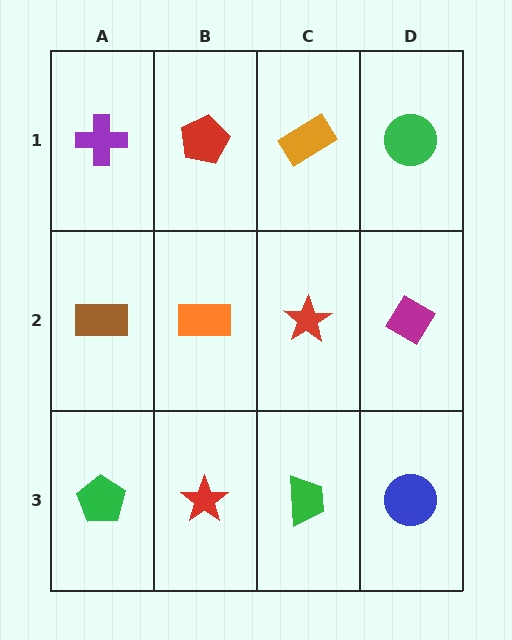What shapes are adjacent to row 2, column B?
A red pentagon (row 1, column B), a red star (row 3, column B), a brown rectangle (row 2, column A), a red star (row 2, column C).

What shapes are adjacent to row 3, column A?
A brown rectangle (row 2, column A), a red star (row 3, column B).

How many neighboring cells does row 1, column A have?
2.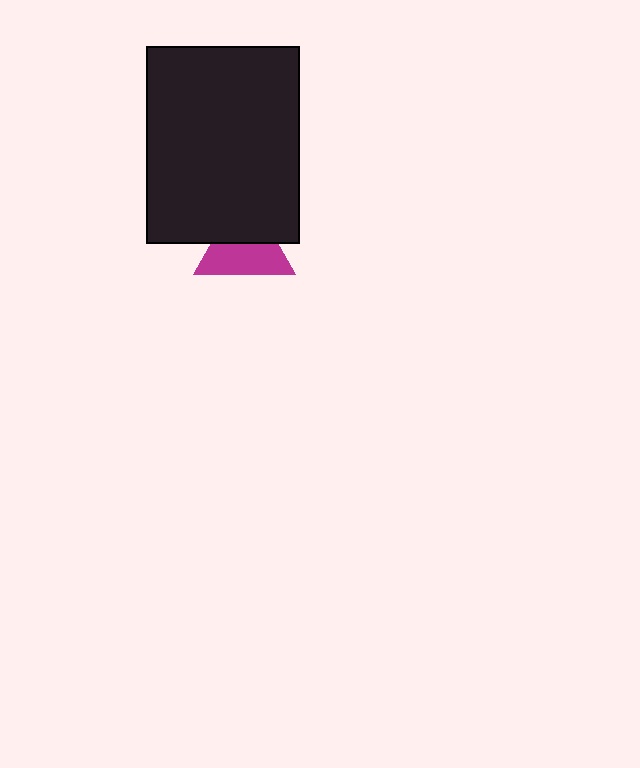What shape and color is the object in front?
The object in front is a black rectangle.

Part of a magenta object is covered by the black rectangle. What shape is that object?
It is a triangle.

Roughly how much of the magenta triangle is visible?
About half of it is visible (roughly 58%).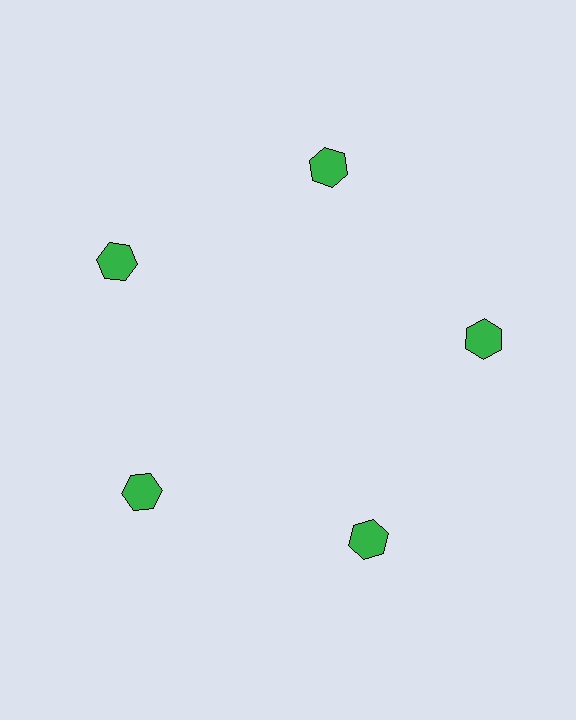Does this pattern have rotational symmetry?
Yes, this pattern has 5-fold rotational symmetry. It looks the same after rotating 72 degrees around the center.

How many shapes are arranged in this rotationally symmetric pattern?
There are 5 shapes, arranged in 5 groups of 1.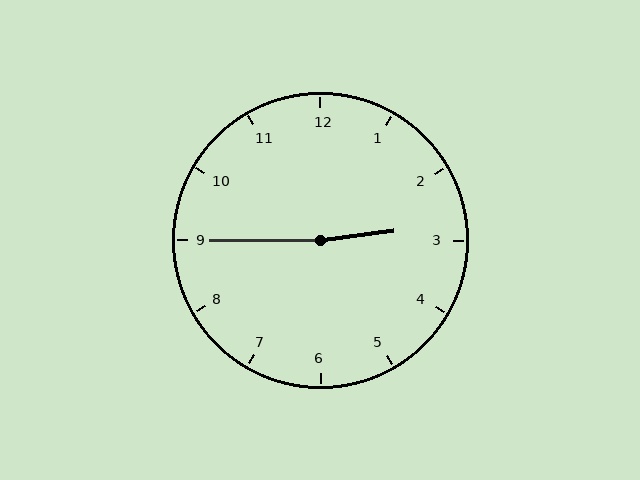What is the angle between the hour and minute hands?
Approximately 172 degrees.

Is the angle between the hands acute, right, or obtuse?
It is obtuse.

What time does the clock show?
2:45.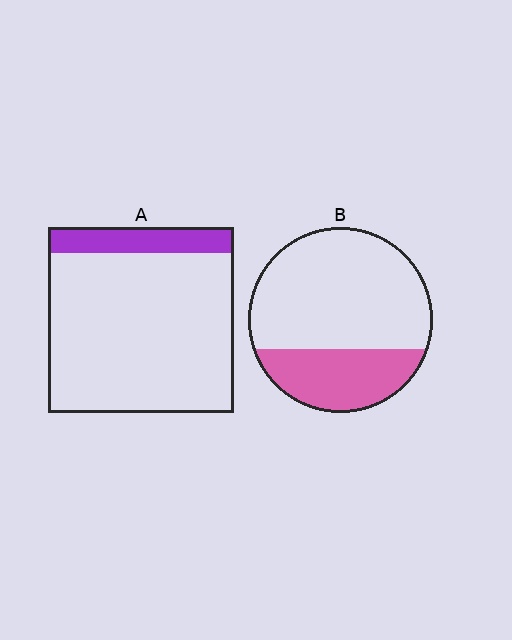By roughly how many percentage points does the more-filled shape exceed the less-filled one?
By roughly 15 percentage points (B over A).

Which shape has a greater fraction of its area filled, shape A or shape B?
Shape B.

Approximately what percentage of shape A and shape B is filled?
A is approximately 15% and B is approximately 30%.